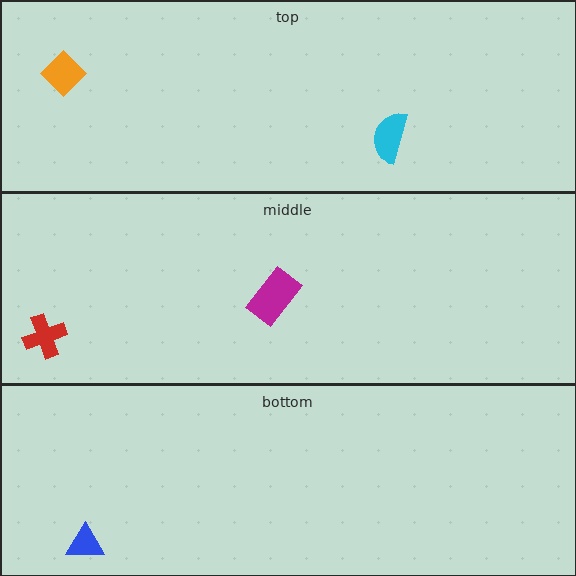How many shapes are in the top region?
2.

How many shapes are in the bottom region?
1.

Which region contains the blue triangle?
The bottom region.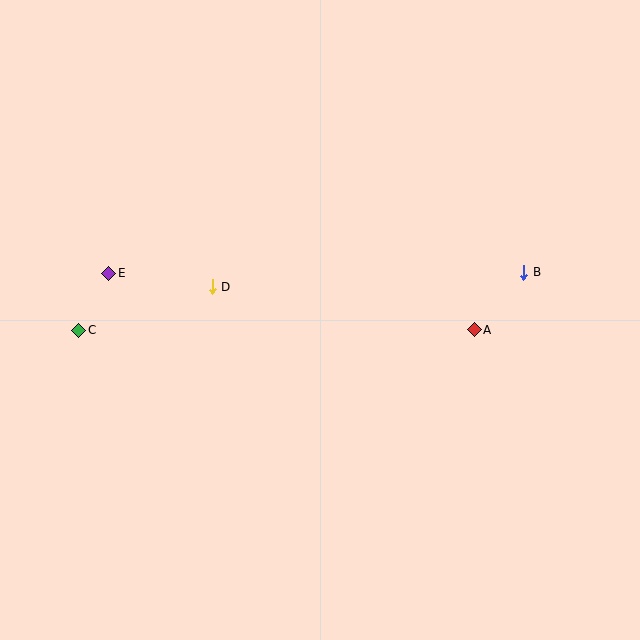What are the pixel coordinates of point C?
Point C is at (79, 330).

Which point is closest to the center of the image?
Point D at (212, 287) is closest to the center.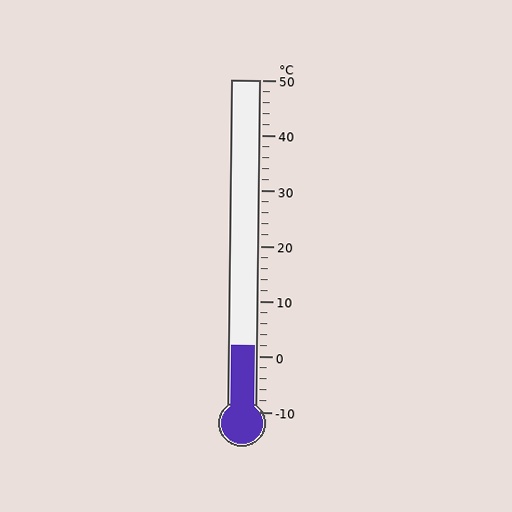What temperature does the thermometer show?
The thermometer shows approximately 2°C.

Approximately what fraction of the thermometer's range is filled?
The thermometer is filled to approximately 20% of its range.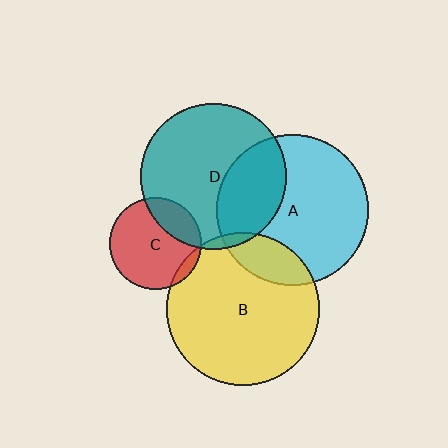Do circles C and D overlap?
Yes.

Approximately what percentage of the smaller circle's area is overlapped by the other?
Approximately 25%.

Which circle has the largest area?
Circle B (yellow).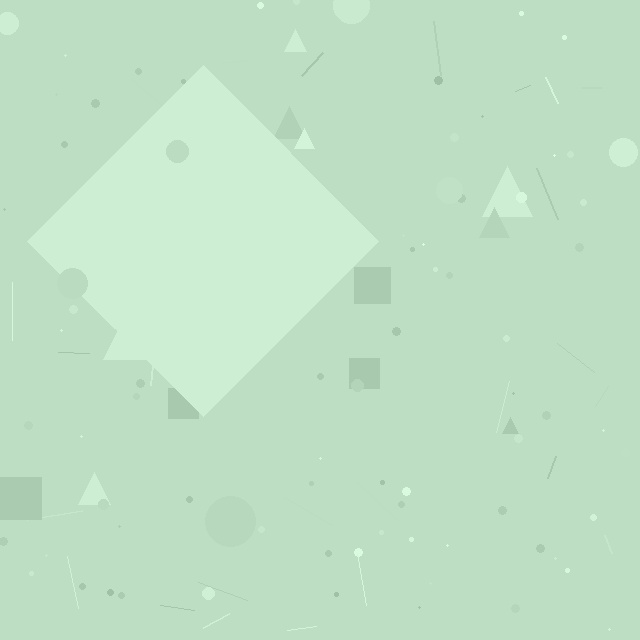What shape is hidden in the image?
A diamond is hidden in the image.